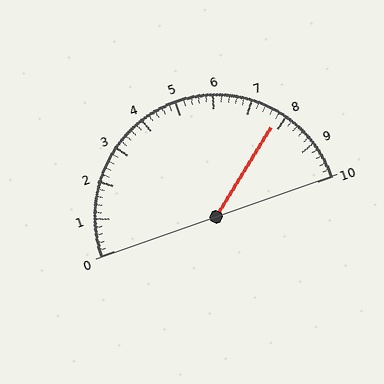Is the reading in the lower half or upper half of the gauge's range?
The reading is in the upper half of the range (0 to 10).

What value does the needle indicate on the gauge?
The needle indicates approximately 7.8.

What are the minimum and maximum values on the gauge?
The gauge ranges from 0 to 10.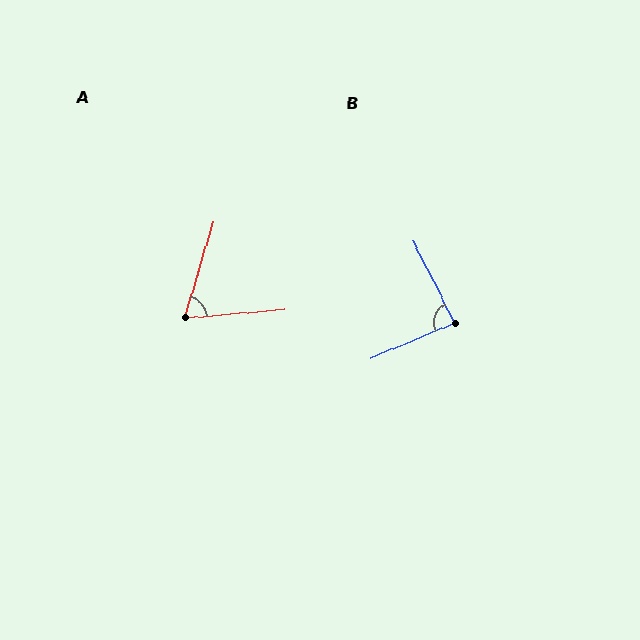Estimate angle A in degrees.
Approximately 69 degrees.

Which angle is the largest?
B, at approximately 86 degrees.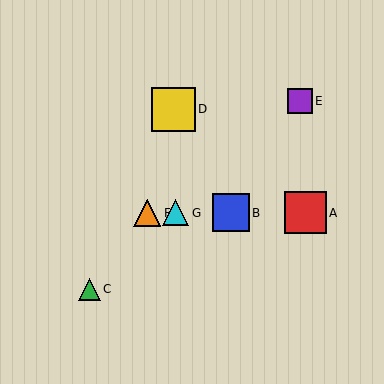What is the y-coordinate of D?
Object D is at y≈109.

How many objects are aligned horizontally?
4 objects (A, B, F, G) are aligned horizontally.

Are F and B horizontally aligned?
Yes, both are at y≈213.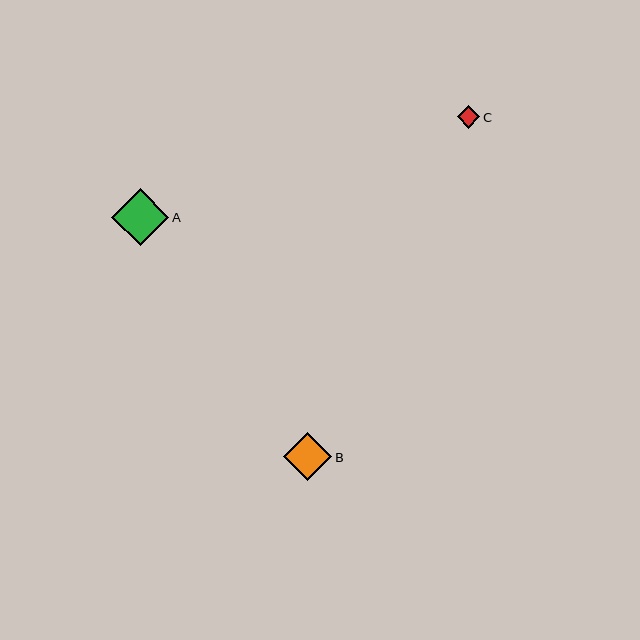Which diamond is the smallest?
Diamond C is the smallest with a size of approximately 22 pixels.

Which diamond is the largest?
Diamond A is the largest with a size of approximately 57 pixels.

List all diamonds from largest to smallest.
From largest to smallest: A, B, C.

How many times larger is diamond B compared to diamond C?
Diamond B is approximately 2.1 times the size of diamond C.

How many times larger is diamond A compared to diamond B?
Diamond A is approximately 1.2 times the size of diamond B.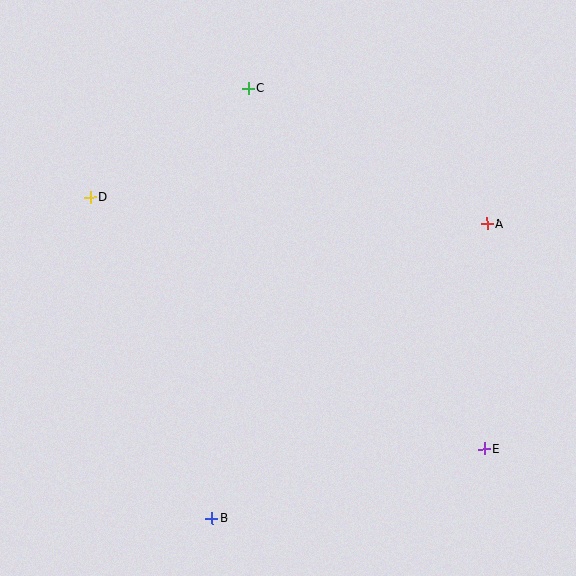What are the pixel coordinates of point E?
Point E is at (484, 449).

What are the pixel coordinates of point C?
Point C is at (249, 88).